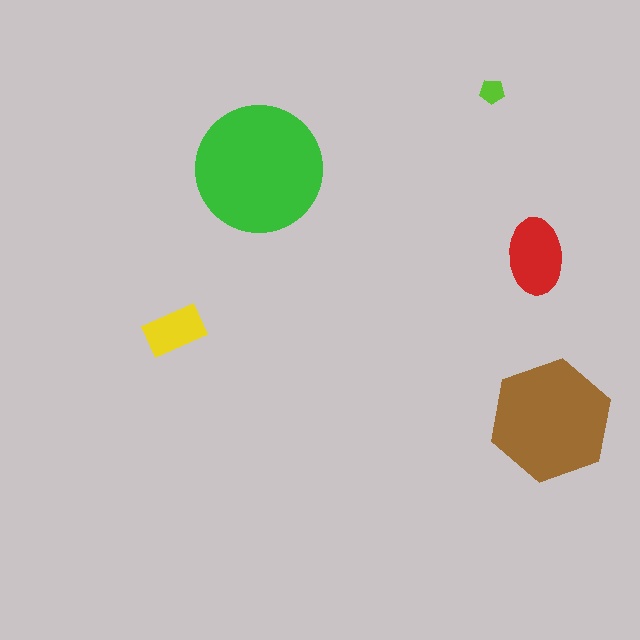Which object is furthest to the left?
The yellow rectangle is leftmost.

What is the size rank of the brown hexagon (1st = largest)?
2nd.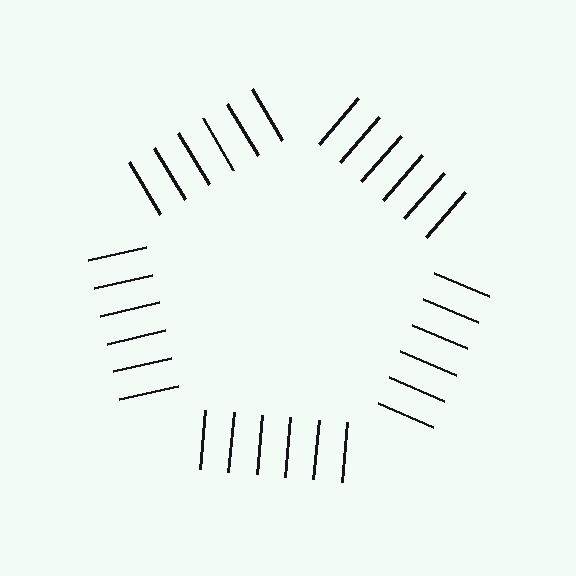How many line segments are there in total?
30 — 6 along each of the 5 edges.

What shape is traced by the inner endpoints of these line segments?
An illusory pentagon — the line segments terminate on its edges but no continuous stroke is drawn.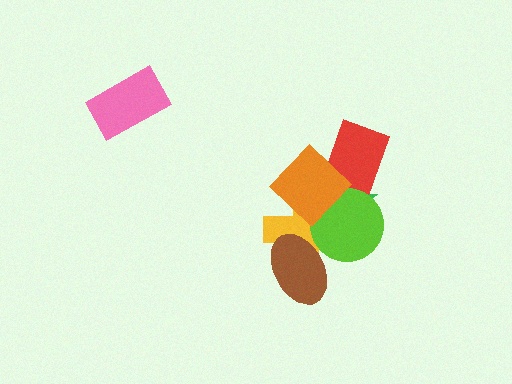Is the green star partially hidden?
Yes, it is partially covered by another shape.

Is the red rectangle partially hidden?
Yes, it is partially covered by another shape.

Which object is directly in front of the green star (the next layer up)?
The yellow cross is directly in front of the green star.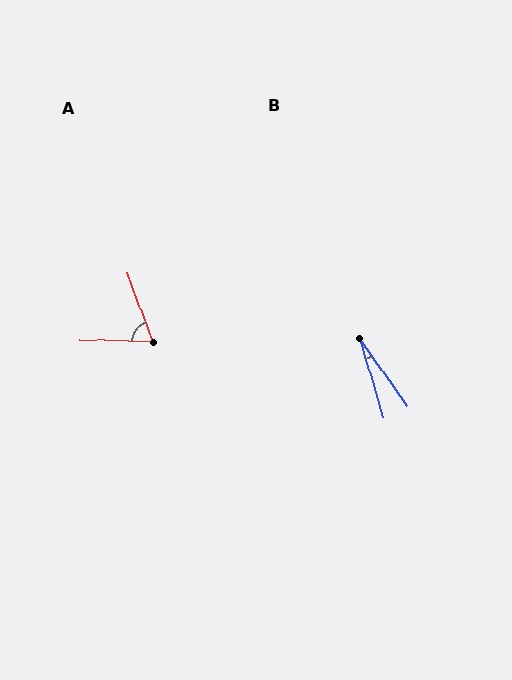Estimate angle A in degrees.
Approximately 69 degrees.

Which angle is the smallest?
B, at approximately 19 degrees.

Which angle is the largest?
A, at approximately 69 degrees.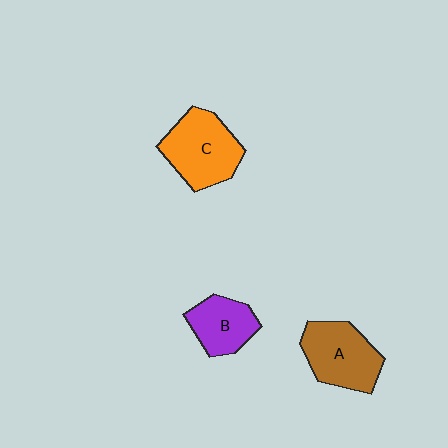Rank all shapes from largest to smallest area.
From largest to smallest: C (orange), A (brown), B (purple).